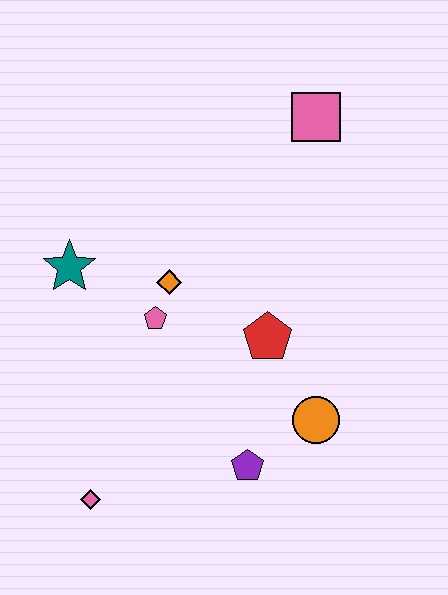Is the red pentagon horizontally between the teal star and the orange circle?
Yes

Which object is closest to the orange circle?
The purple pentagon is closest to the orange circle.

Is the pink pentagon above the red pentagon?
Yes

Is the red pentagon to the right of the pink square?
No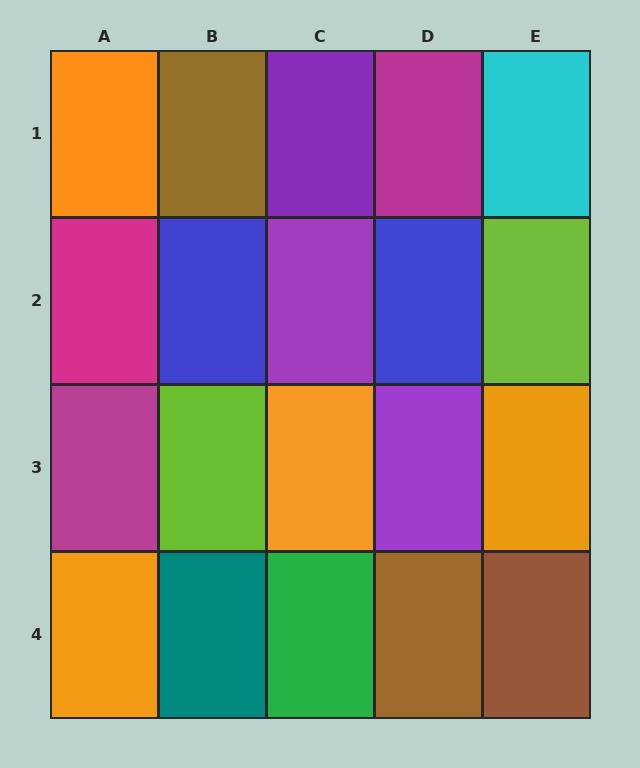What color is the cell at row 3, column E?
Orange.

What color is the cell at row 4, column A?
Orange.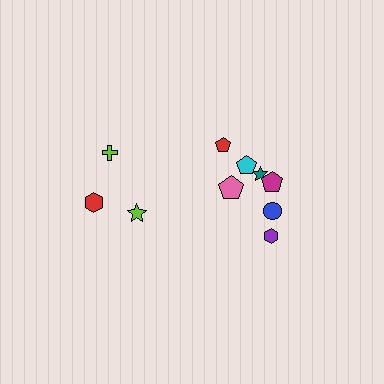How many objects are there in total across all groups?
There are 10 objects.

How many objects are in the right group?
There are 7 objects.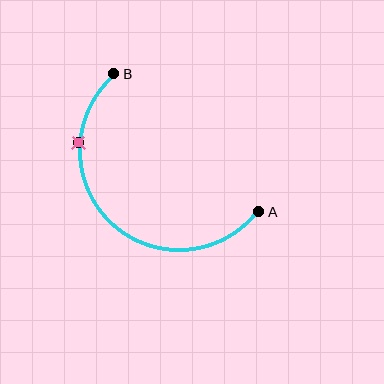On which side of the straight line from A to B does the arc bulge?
The arc bulges below and to the left of the straight line connecting A and B.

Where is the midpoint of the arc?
The arc midpoint is the point on the curve farthest from the straight line joining A and B. It sits below and to the left of that line.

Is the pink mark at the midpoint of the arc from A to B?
No. The pink mark lies on the arc but is closer to endpoint B. The arc midpoint would be at the point on the curve equidistant along the arc from both A and B.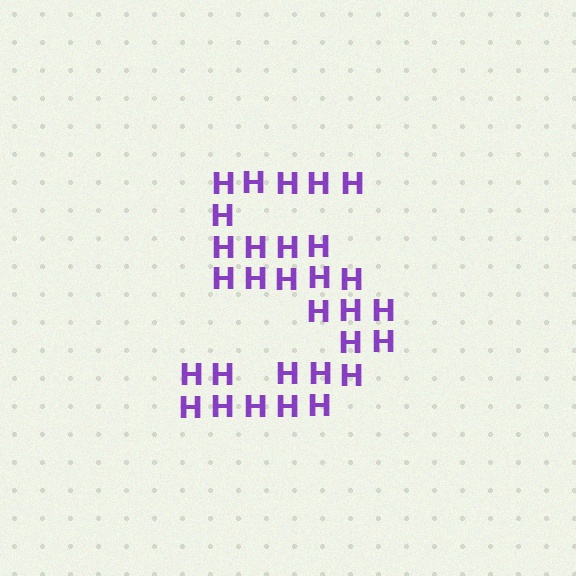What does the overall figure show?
The overall figure shows the digit 5.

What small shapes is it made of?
It is made of small letter H's.